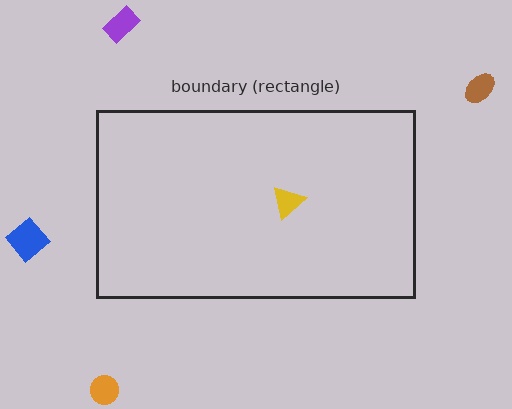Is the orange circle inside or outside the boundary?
Outside.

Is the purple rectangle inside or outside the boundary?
Outside.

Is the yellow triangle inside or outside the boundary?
Inside.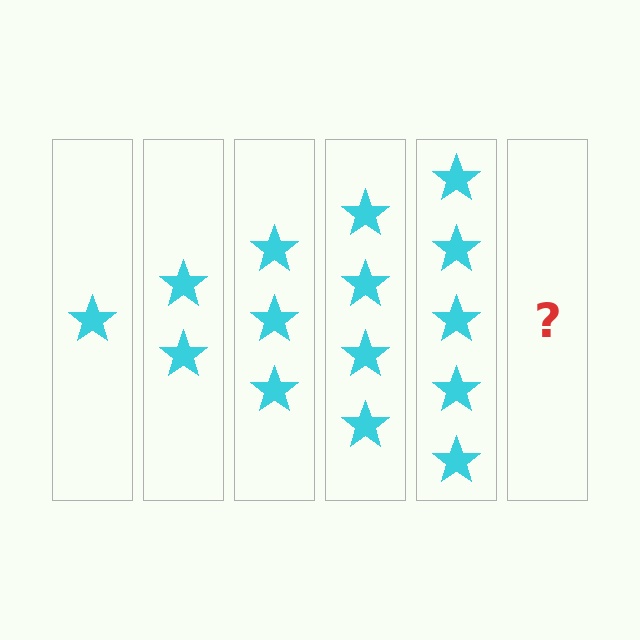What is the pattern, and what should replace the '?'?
The pattern is that each step adds one more star. The '?' should be 6 stars.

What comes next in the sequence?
The next element should be 6 stars.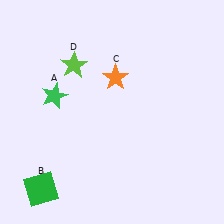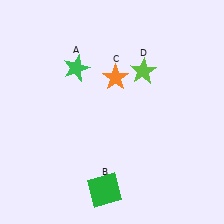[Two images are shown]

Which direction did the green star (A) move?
The green star (A) moved up.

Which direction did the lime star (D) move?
The lime star (D) moved right.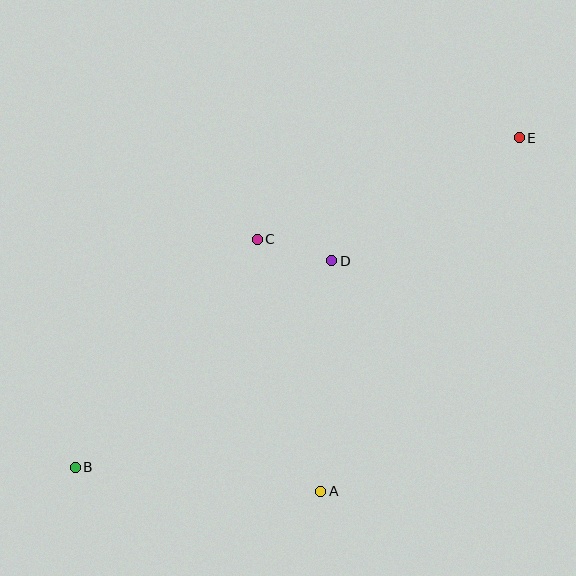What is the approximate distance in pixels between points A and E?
The distance between A and E is approximately 405 pixels.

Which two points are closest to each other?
Points C and D are closest to each other.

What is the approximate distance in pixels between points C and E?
The distance between C and E is approximately 281 pixels.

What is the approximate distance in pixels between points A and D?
The distance between A and D is approximately 231 pixels.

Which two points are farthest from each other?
Points B and E are farthest from each other.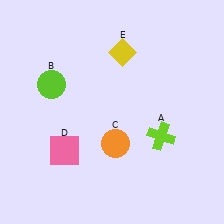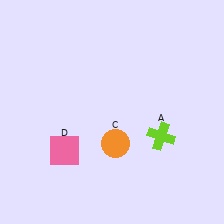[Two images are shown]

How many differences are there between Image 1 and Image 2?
There are 2 differences between the two images.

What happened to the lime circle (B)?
The lime circle (B) was removed in Image 2. It was in the top-left area of Image 1.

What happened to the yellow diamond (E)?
The yellow diamond (E) was removed in Image 2. It was in the top-right area of Image 1.